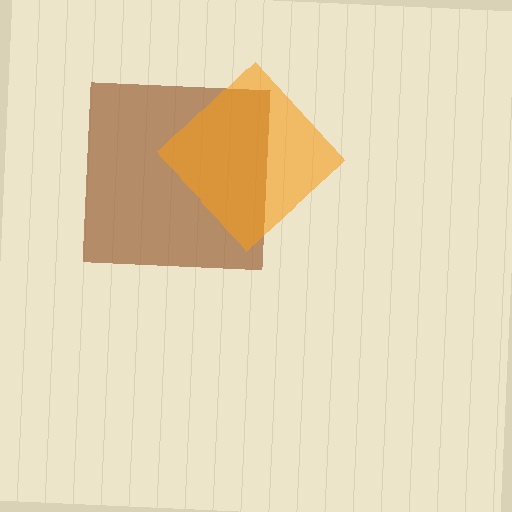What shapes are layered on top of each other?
The layered shapes are: a brown square, an orange diamond.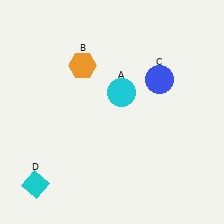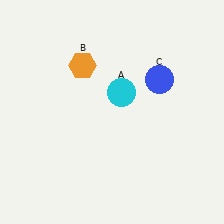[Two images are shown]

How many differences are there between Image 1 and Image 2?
There is 1 difference between the two images.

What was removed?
The cyan diamond (D) was removed in Image 2.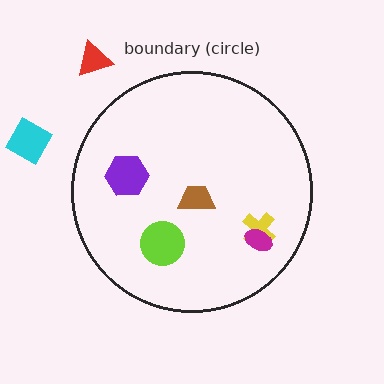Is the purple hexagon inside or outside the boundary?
Inside.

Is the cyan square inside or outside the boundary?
Outside.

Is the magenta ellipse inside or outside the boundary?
Inside.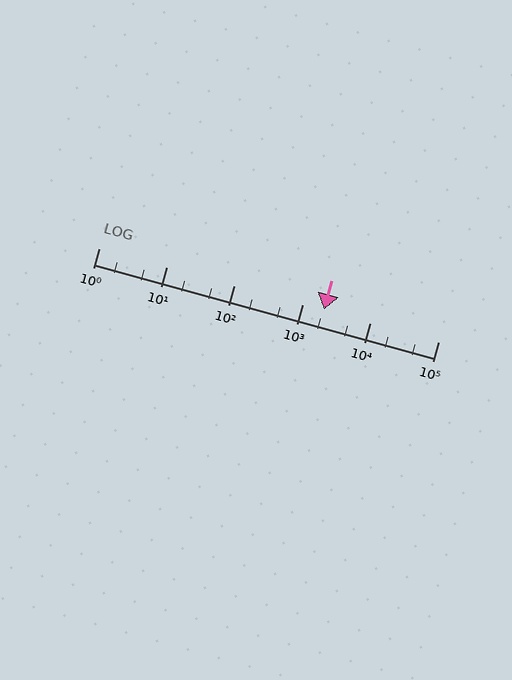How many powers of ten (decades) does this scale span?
The scale spans 5 decades, from 1 to 100000.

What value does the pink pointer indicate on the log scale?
The pointer indicates approximately 2100.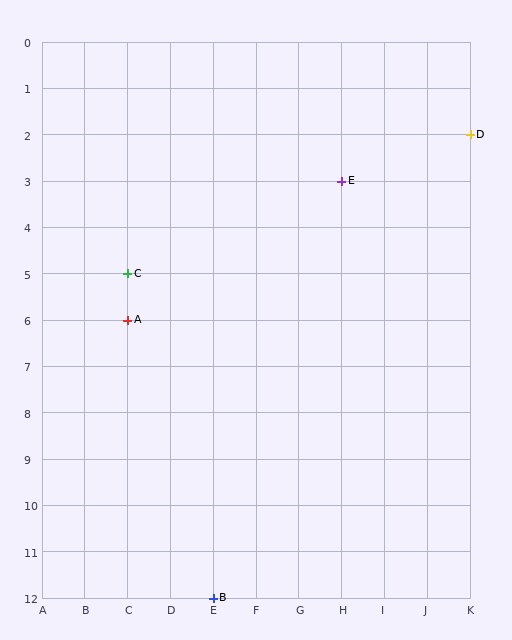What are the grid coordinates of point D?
Point D is at grid coordinates (K, 2).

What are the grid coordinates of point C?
Point C is at grid coordinates (C, 5).